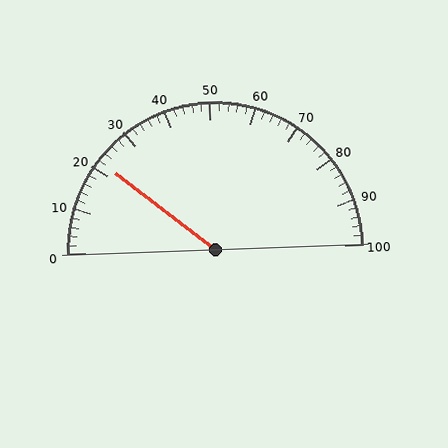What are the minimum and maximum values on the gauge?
The gauge ranges from 0 to 100.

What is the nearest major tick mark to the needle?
The nearest major tick mark is 20.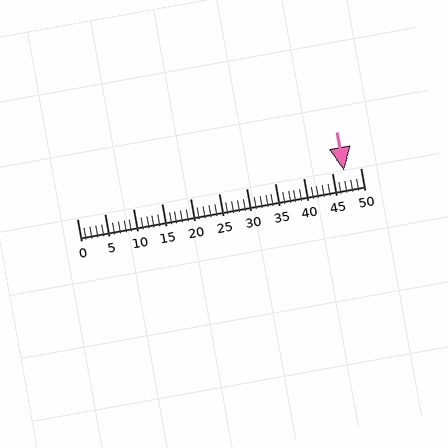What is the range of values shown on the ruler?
The ruler shows values from 0 to 50.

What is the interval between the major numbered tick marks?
The major tick marks are spaced 5 units apart.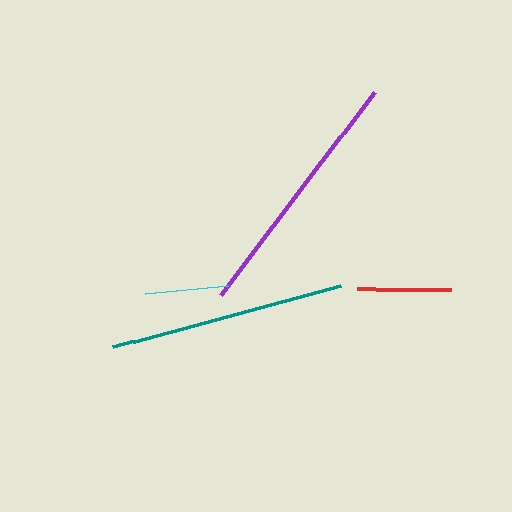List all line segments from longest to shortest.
From longest to shortest: purple, teal, red, cyan.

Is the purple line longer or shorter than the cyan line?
The purple line is longer than the cyan line.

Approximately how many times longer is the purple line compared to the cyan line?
The purple line is approximately 3.1 times the length of the cyan line.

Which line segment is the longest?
The purple line is the longest at approximately 255 pixels.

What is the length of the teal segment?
The teal segment is approximately 237 pixels long.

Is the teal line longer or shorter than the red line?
The teal line is longer than the red line.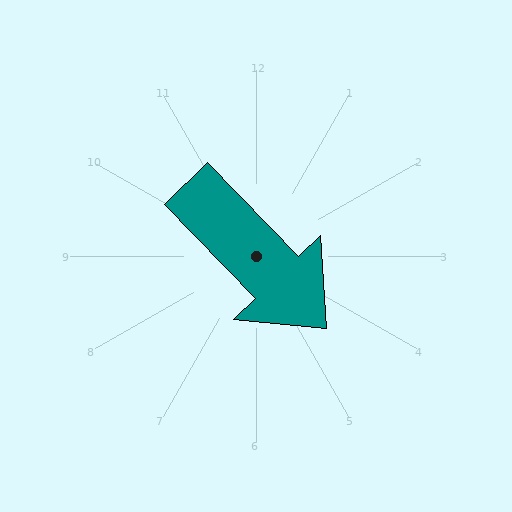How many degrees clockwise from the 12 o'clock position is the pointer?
Approximately 136 degrees.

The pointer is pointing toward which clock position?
Roughly 5 o'clock.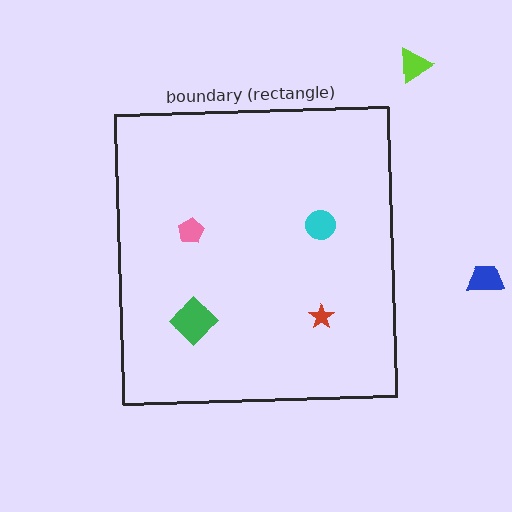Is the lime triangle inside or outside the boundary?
Outside.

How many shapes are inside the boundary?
4 inside, 2 outside.